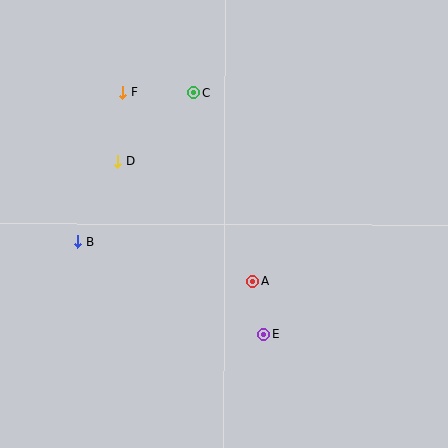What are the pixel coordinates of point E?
Point E is at (264, 335).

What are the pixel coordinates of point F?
Point F is at (123, 92).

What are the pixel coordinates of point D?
Point D is at (118, 161).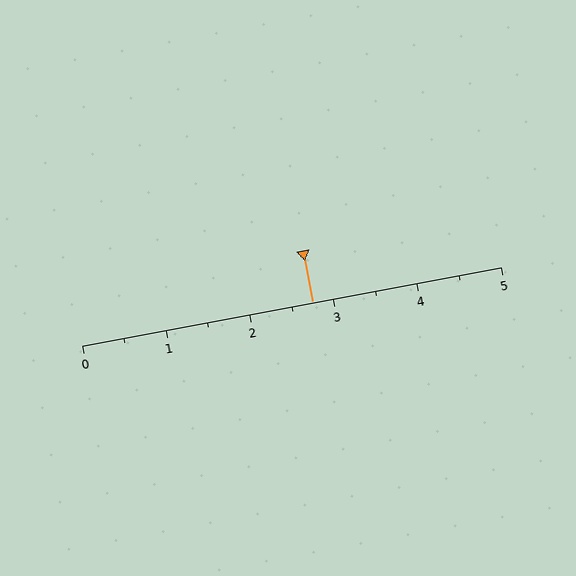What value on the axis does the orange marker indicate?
The marker indicates approximately 2.8.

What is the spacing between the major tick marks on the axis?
The major ticks are spaced 1 apart.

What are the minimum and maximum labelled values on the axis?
The axis runs from 0 to 5.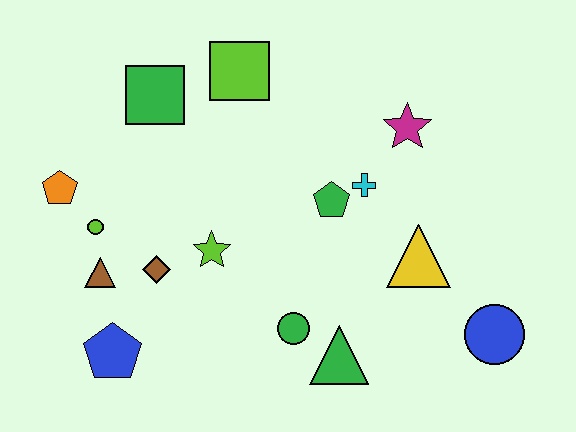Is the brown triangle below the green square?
Yes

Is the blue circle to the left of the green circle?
No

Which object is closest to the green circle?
The green triangle is closest to the green circle.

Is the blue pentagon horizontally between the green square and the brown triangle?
Yes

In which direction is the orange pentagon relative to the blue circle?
The orange pentagon is to the left of the blue circle.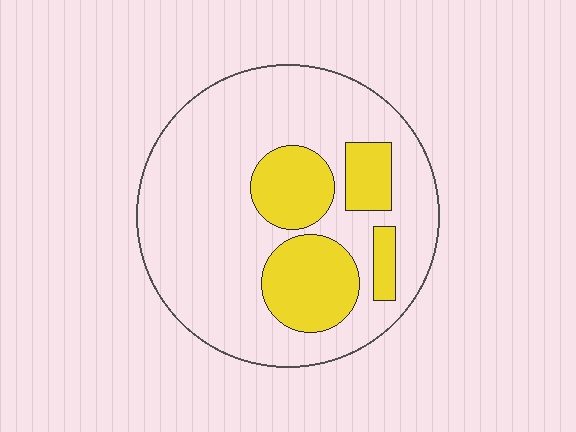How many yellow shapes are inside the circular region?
4.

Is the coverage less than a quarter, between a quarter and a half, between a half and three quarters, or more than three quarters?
Between a quarter and a half.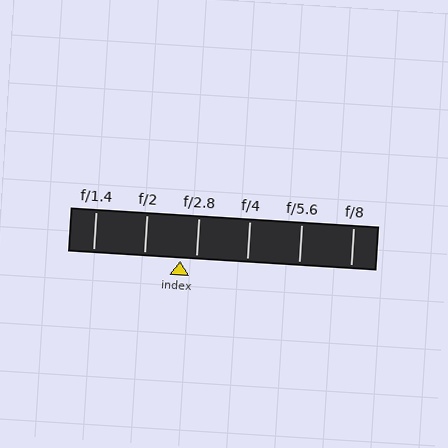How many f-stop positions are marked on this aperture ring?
There are 6 f-stop positions marked.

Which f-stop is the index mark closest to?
The index mark is closest to f/2.8.